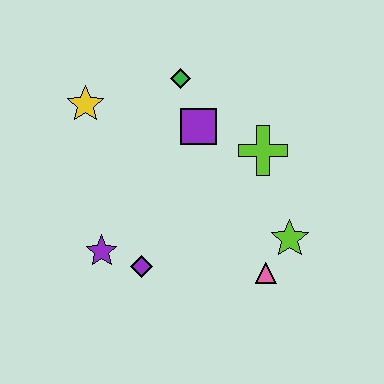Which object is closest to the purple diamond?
The purple star is closest to the purple diamond.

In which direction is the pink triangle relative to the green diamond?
The pink triangle is below the green diamond.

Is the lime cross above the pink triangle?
Yes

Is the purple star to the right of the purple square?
No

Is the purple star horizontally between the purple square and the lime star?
No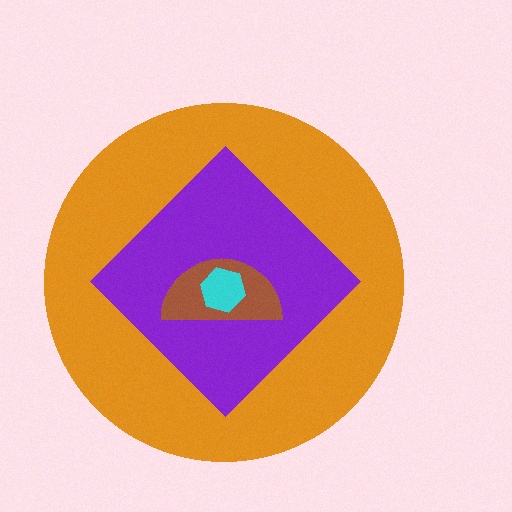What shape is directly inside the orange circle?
The purple diamond.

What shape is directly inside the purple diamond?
The brown semicircle.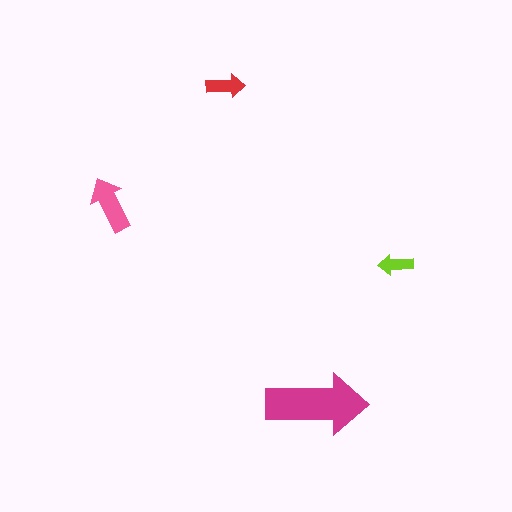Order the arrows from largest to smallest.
the magenta one, the pink one, the red one, the lime one.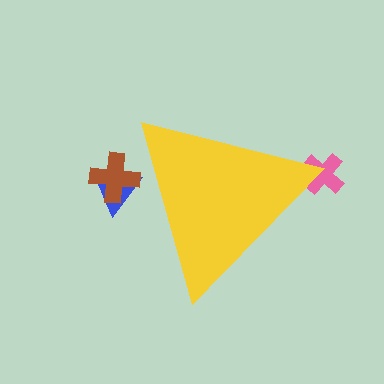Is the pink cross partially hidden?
Yes, the pink cross is partially hidden behind the yellow triangle.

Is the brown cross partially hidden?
Yes, the brown cross is partially hidden behind the yellow triangle.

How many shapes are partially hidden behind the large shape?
3 shapes are partially hidden.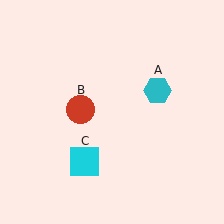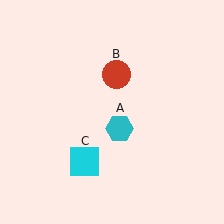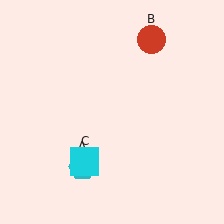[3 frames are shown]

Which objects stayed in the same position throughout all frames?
Cyan square (object C) remained stationary.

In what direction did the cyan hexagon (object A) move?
The cyan hexagon (object A) moved down and to the left.